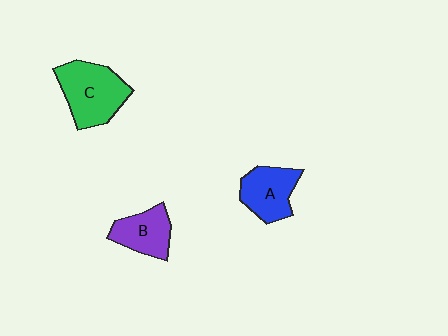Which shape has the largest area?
Shape C (green).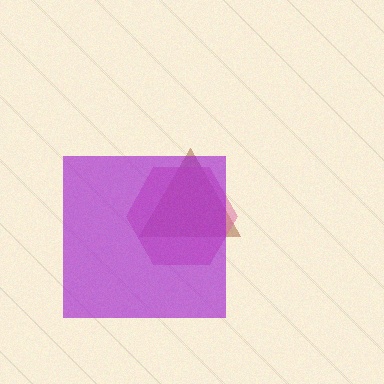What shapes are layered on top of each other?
The layered shapes are: a brown triangle, a pink hexagon, a purple square.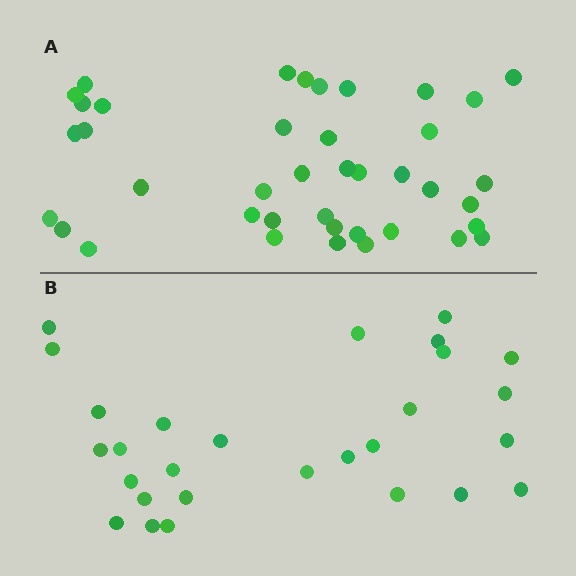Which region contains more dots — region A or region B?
Region A (the top region) has more dots.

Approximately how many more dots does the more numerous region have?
Region A has roughly 12 or so more dots than region B.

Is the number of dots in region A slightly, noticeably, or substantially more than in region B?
Region A has noticeably more, but not dramatically so. The ratio is roughly 1.4 to 1.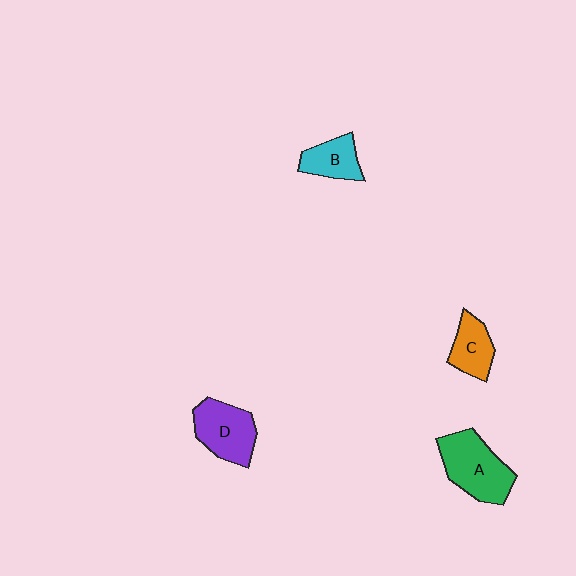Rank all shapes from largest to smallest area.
From largest to smallest: A (green), D (purple), C (orange), B (cyan).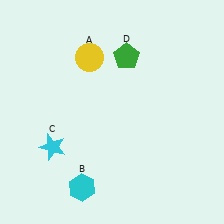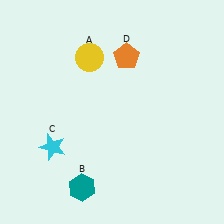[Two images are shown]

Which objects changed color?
B changed from cyan to teal. D changed from green to orange.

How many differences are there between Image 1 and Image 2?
There are 2 differences between the two images.